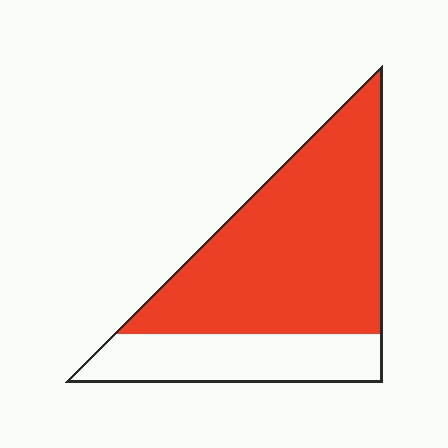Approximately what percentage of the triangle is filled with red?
Approximately 70%.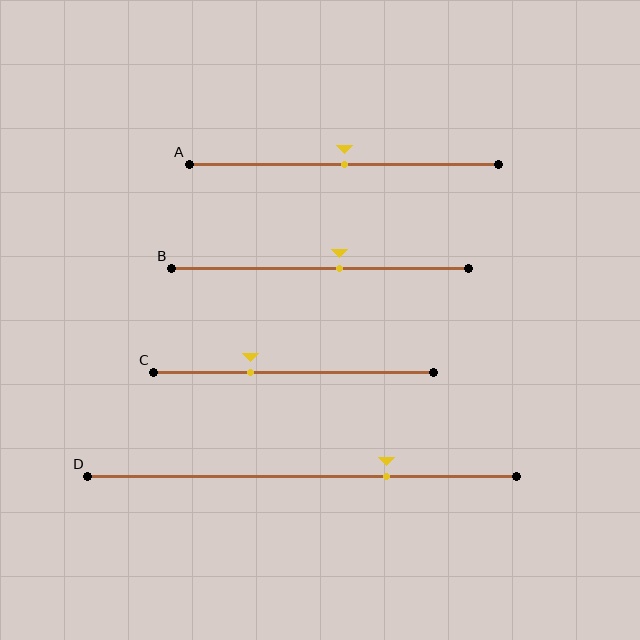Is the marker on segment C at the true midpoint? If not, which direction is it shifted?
No, the marker on segment C is shifted to the left by about 15% of the segment length.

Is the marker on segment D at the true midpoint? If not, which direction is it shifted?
No, the marker on segment D is shifted to the right by about 20% of the segment length.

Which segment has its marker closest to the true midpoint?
Segment A has its marker closest to the true midpoint.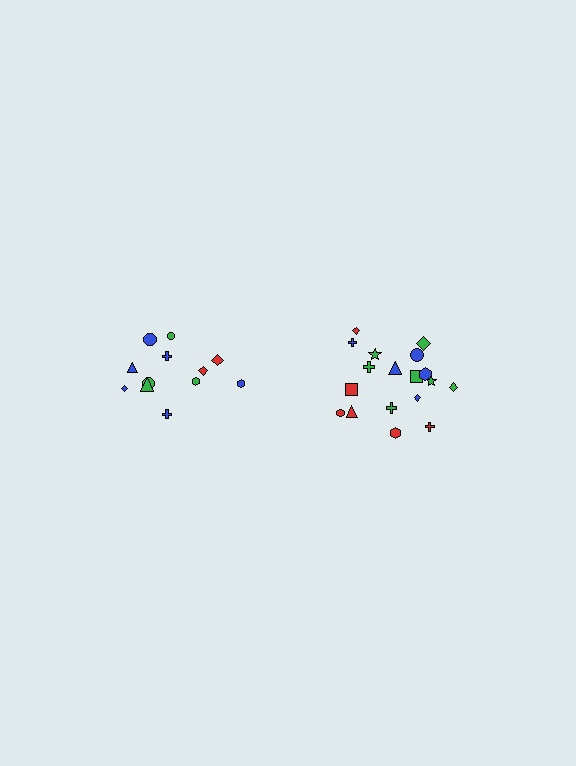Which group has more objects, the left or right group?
The right group.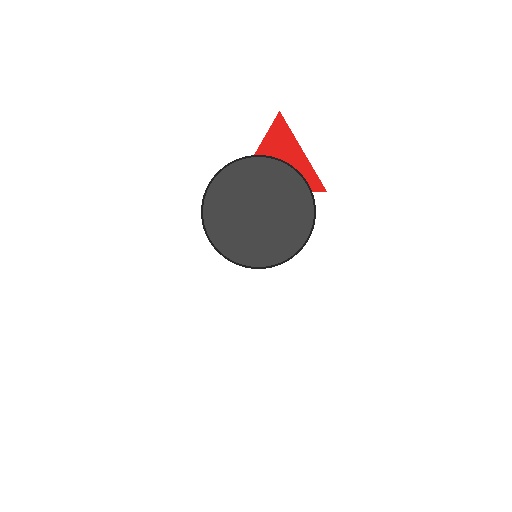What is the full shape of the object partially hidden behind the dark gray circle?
The partially hidden object is a red triangle.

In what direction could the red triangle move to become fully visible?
The red triangle could move up. That would shift it out from behind the dark gray circle entirely.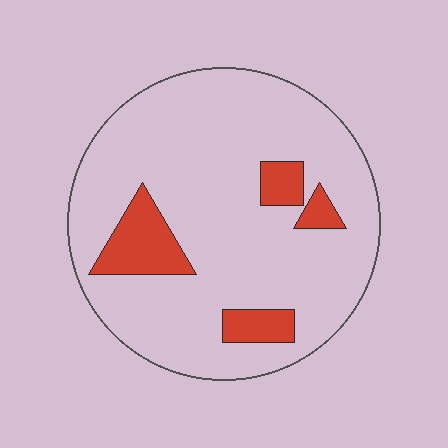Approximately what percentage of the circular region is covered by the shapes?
Approximately 15%.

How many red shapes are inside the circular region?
4.